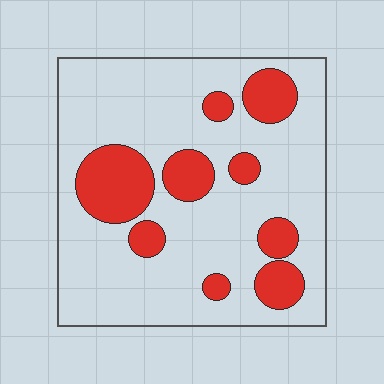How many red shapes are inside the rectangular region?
9.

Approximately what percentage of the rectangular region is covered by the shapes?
Approximately 25%.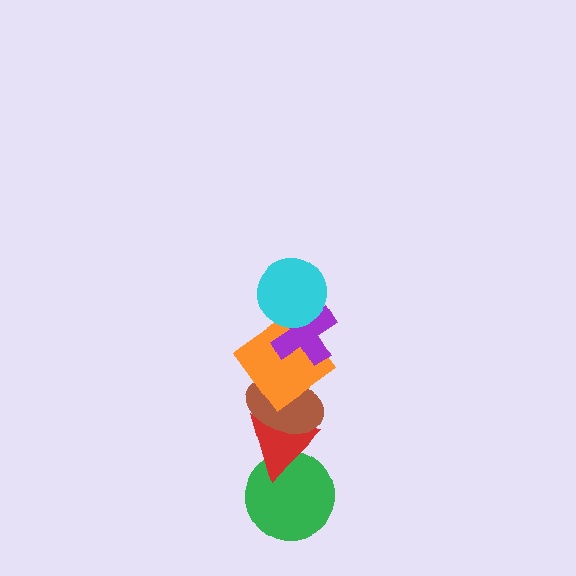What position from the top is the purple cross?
The purple cross is 2nd from the top.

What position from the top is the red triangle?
The red triangle is 5th from the top.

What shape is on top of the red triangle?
The brown ellipse is on top of the red triangle.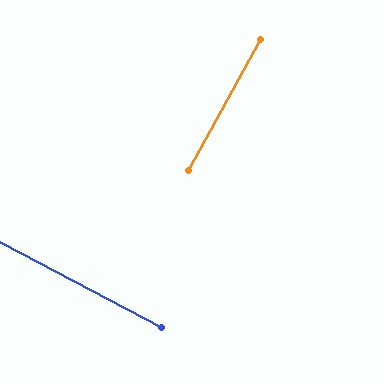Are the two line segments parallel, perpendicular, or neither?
Perpendicular — they meet at approximately 89°.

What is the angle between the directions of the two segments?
Approximately 89 degrees.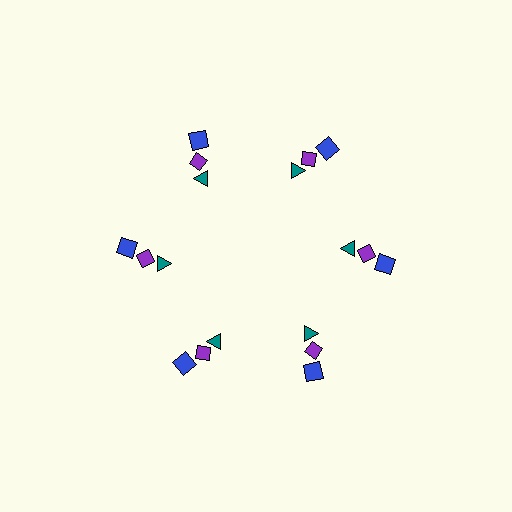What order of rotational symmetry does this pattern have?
This pattern has 6-fold rotational symmetry.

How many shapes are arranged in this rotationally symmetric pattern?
There are 18 shapes, arranged in 6 groups of 3.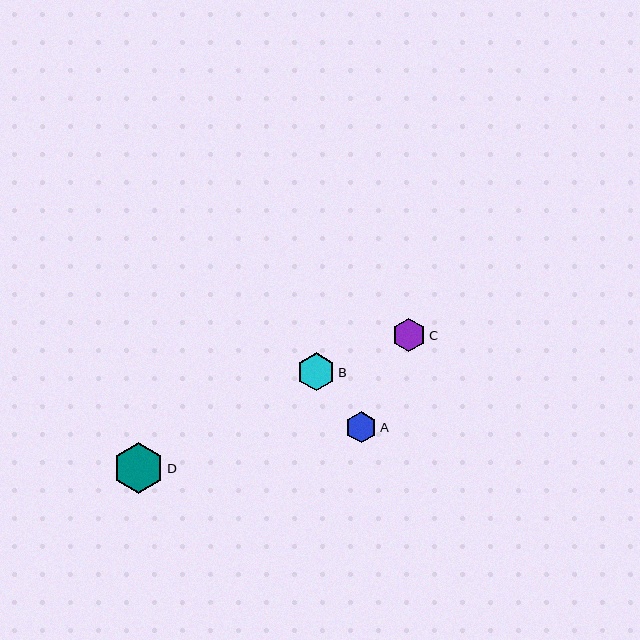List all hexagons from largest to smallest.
From largest to smallest: D, B, C, A.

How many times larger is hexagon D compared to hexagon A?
Hexagon D is approximately 1.6 times the size of hexagon A.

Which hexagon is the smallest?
Hexagon A is the smallest with a size of approximately 31 pixels.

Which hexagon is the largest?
Hexagon D is the largest with a size of approximately 51 pixels.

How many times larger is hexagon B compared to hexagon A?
Hexagon B is approximately 1.2 times the size of hexagon A.